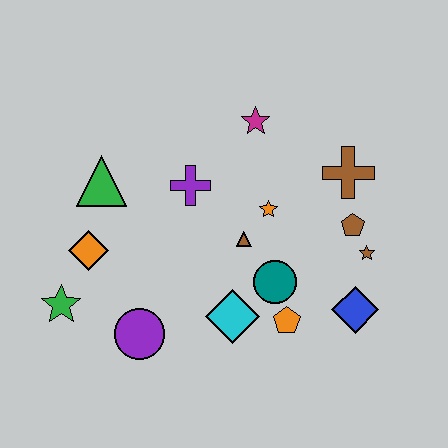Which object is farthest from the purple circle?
The brown cross is farthest from the purple circle.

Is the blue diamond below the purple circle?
No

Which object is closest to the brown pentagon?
The brown star is closest to the brown pentagon.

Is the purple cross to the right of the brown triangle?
No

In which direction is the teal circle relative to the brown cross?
The teal circle is below the brown cross.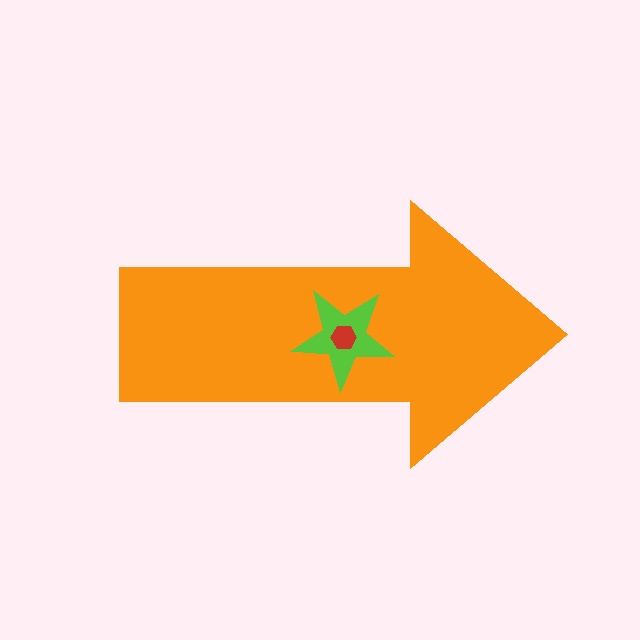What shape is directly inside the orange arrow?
The lime star.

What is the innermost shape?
The red hexagon.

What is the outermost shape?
The orange arrow.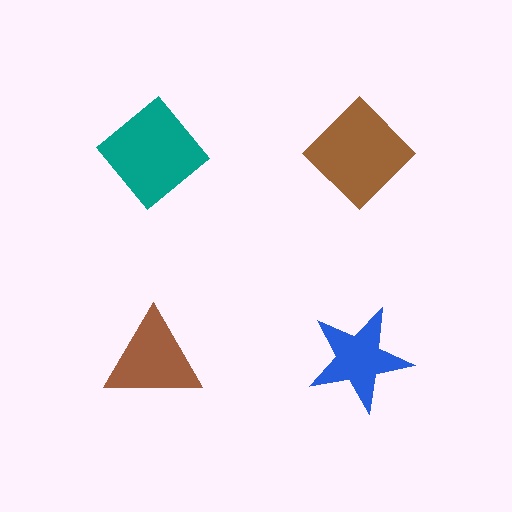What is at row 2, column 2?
A blue star.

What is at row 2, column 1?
A brown triangle.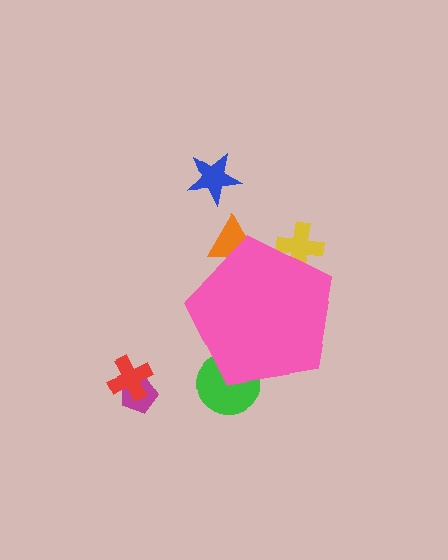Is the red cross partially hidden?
No, the red cross is fully visible.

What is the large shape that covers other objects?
A pink pentagon.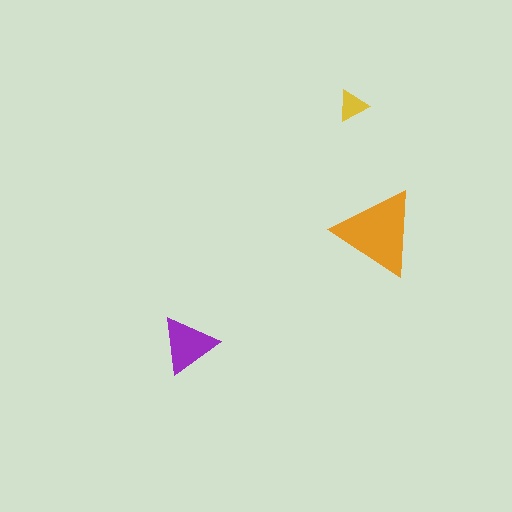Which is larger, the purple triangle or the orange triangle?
The orange one.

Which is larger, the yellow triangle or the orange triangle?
The orange one.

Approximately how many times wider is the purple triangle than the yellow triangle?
About 2 times wider.